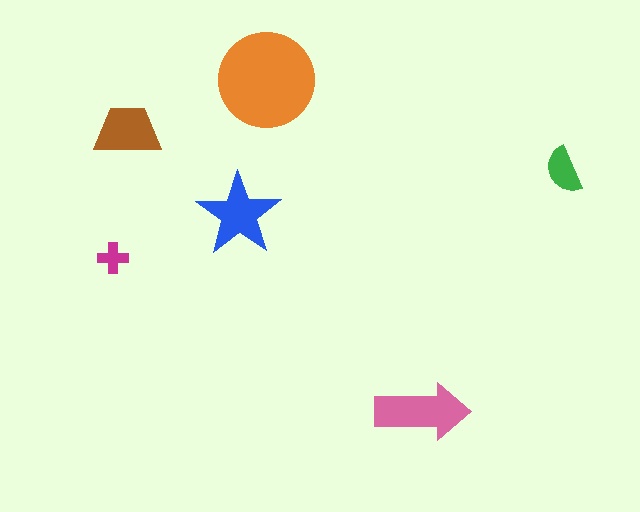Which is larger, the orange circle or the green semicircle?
The orange circle.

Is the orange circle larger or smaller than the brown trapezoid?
Larger.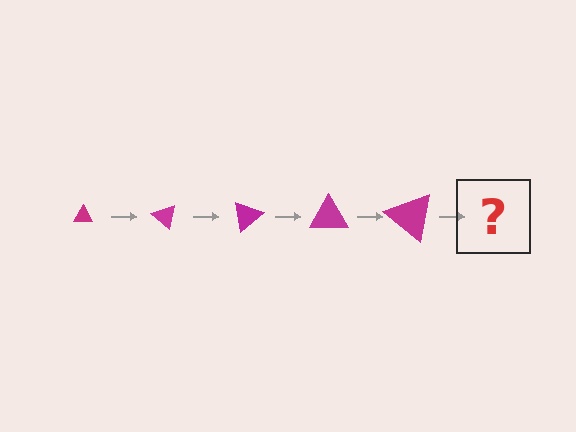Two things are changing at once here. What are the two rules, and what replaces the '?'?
The two rules are that the triangle grows larger each step and it rotates 40 degrees each step. The '?' should be a triangle, larger than the previous one and rotated 200 degrees from the start.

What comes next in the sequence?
The next element should be a triangle, larger than the previous one and rotated 200 degrees from the start.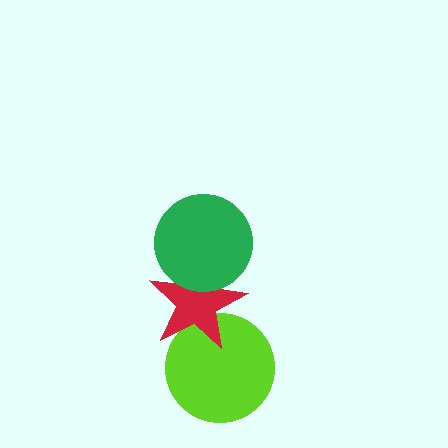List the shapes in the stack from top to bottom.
From top to bottom: the green circle, the red star, the lime circle.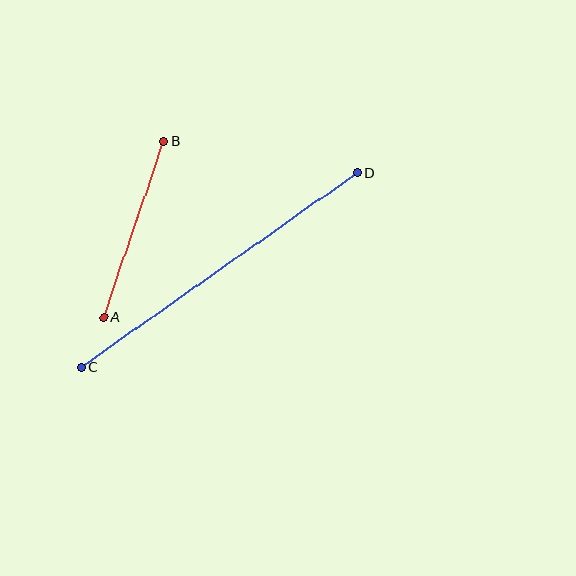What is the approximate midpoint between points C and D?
The midpoint is at approximately (219, 270) pixels.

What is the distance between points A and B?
The distance is approximately 186 pixels.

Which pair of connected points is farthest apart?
Points C and D are farthest apart.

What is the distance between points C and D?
The distance is approximately 337 pixels.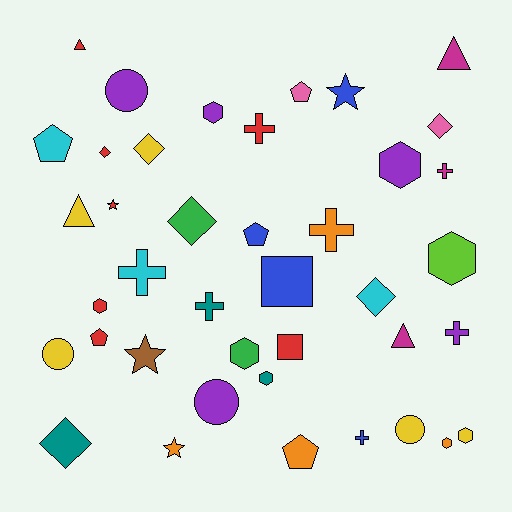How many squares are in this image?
There are 2 squares.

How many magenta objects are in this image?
There are 3 magenta objects.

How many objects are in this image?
There are 40 objects.